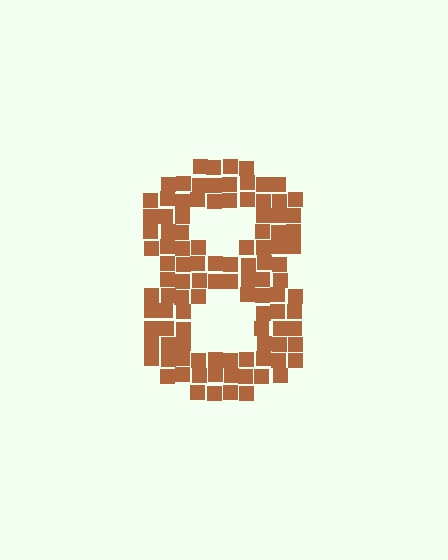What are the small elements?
The small elements are squares.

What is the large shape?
The large shape is the digit 8.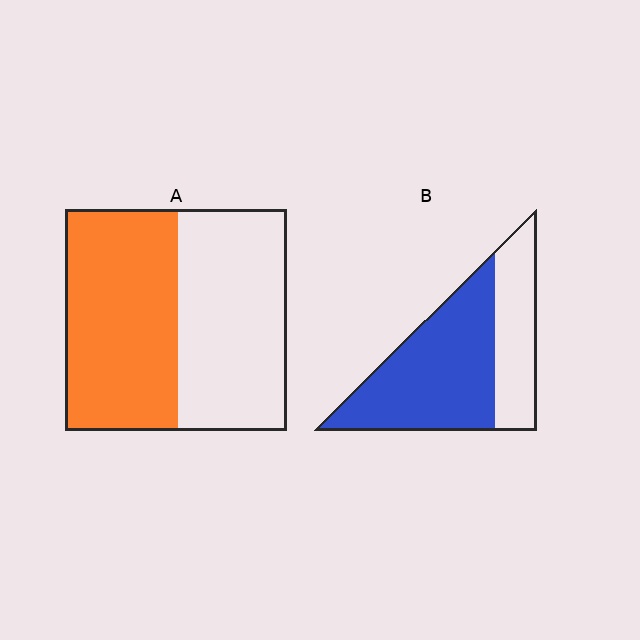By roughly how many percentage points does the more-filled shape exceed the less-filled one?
By roughly 15 percentage points (B over A).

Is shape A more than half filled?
Roughly half.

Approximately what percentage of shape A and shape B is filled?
A is approximately 50% and B is approximately 65%.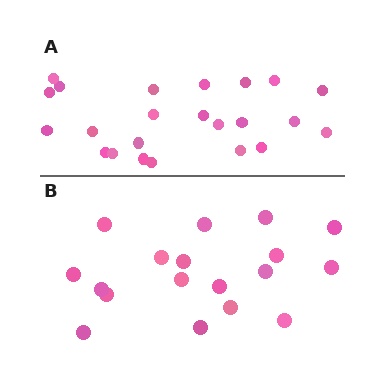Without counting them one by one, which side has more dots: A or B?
Region A (the top region) has more dots.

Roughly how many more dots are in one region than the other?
Region A has about 5 more dots than region B.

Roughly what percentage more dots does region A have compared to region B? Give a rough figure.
About 30% more.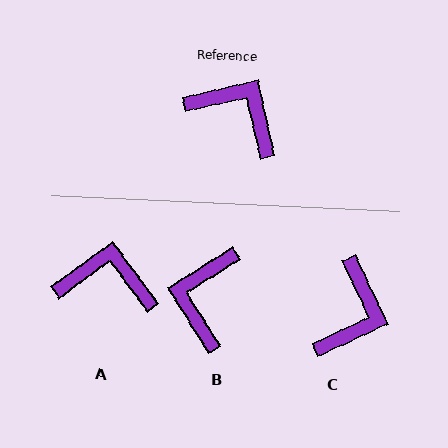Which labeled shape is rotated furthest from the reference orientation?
B, about 109 degrees away.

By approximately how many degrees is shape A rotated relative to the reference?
Approximately 24 degrees counter-clockwise.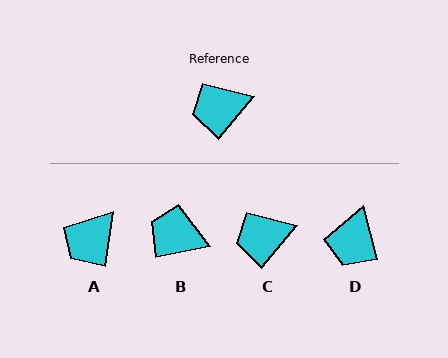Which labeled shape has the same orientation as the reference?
C.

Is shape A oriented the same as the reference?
No, it is off by about 31 degrees.